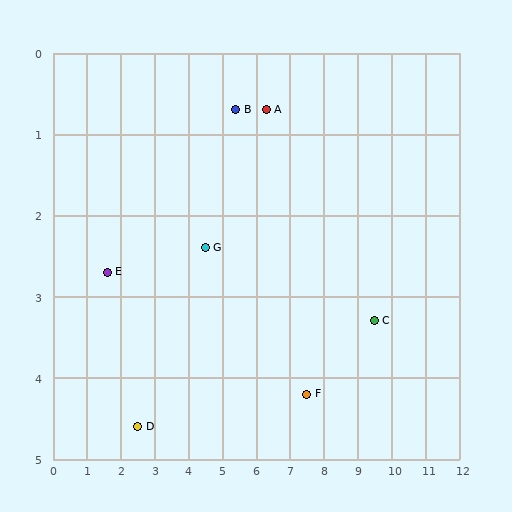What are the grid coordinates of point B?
Point B is at approximately (5.4, 0.7).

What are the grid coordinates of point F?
Point F is at approximately (7.5, 4.2).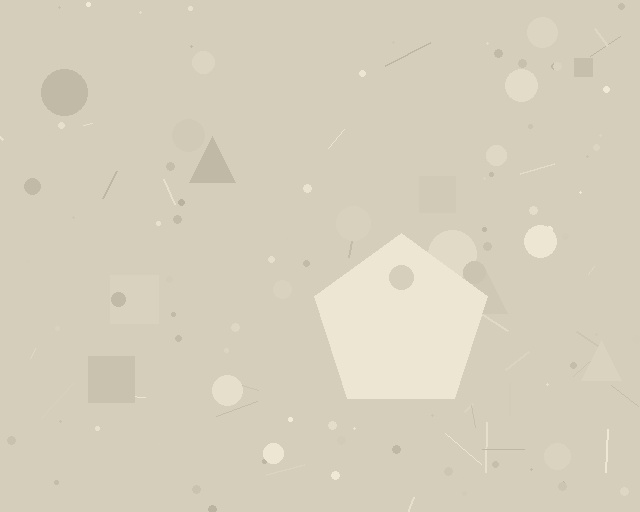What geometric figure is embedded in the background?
A pentagon is embedded in the background.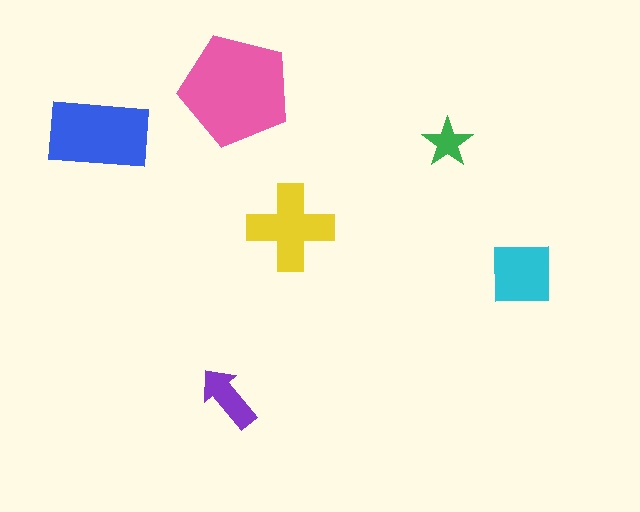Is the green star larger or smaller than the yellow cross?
Smaller.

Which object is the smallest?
The green star.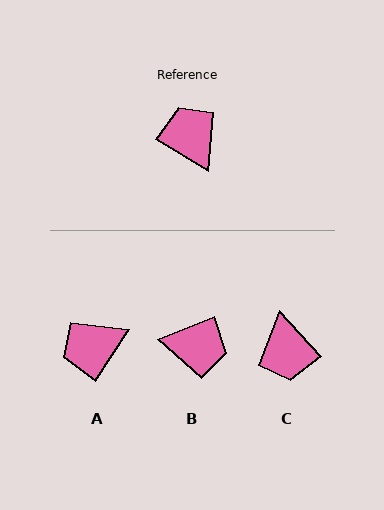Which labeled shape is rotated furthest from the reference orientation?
C, about 164 degrees away.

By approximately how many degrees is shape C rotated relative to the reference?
Approximately 164 degrees counter-clockwise.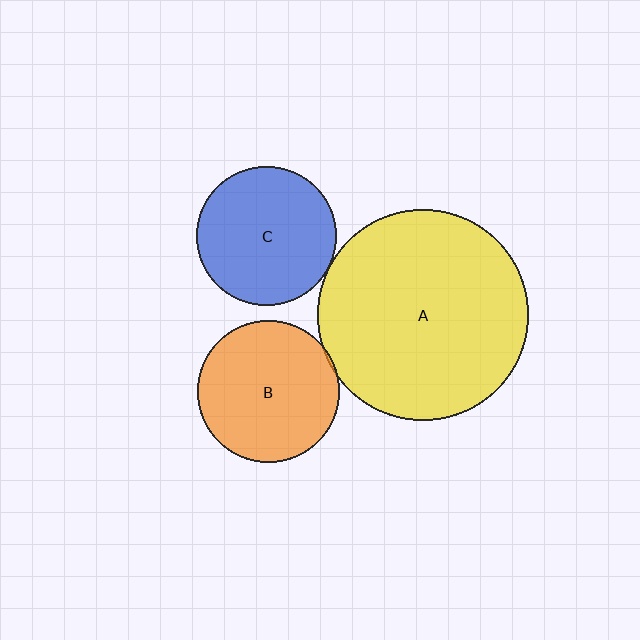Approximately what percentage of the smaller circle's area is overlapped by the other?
Approximately 5%.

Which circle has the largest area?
Circle A (yellow).